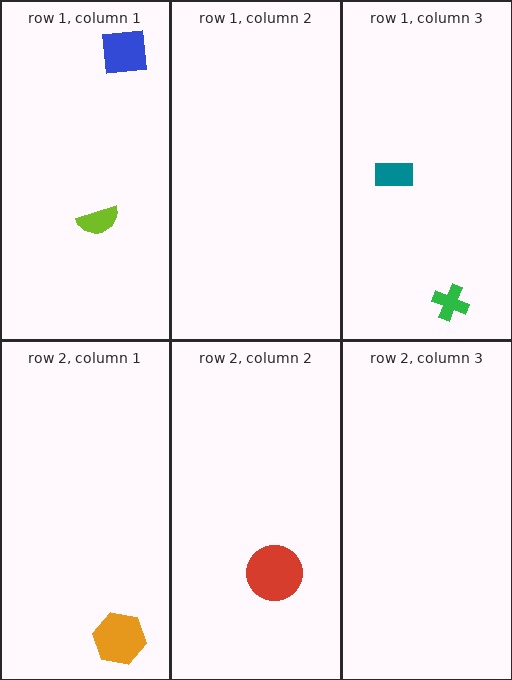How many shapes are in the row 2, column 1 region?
1.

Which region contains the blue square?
The row 1, column 1 region.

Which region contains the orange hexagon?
The row 2, column 1 region.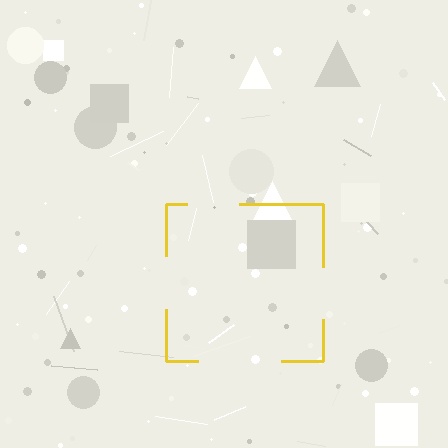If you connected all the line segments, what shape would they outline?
They would outline a square.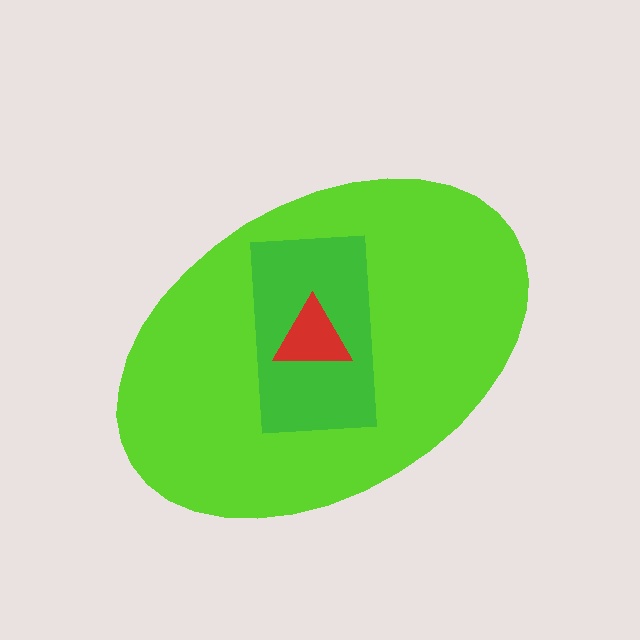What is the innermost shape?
The red triangle.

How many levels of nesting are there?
3.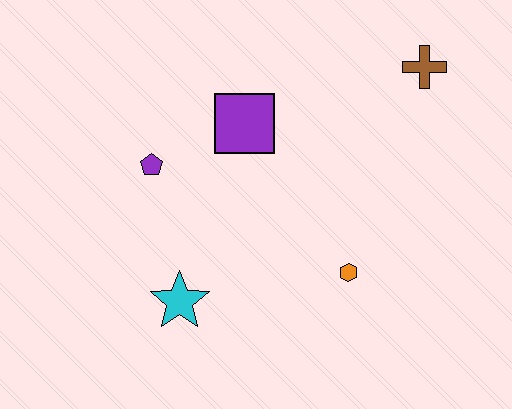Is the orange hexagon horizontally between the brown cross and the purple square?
Yes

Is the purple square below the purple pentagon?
No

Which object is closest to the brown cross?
The purple square is closest to the brown cross.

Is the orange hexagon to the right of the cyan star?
Yes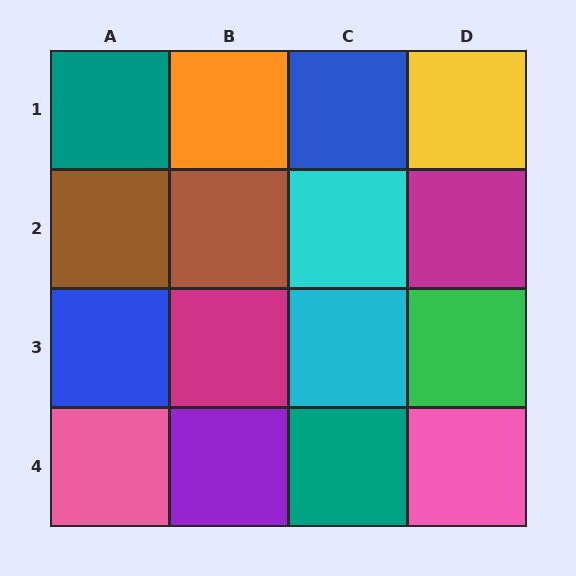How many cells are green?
1 cell is green.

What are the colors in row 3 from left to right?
Blue, magenta, cyan, green.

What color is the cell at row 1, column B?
Orange.